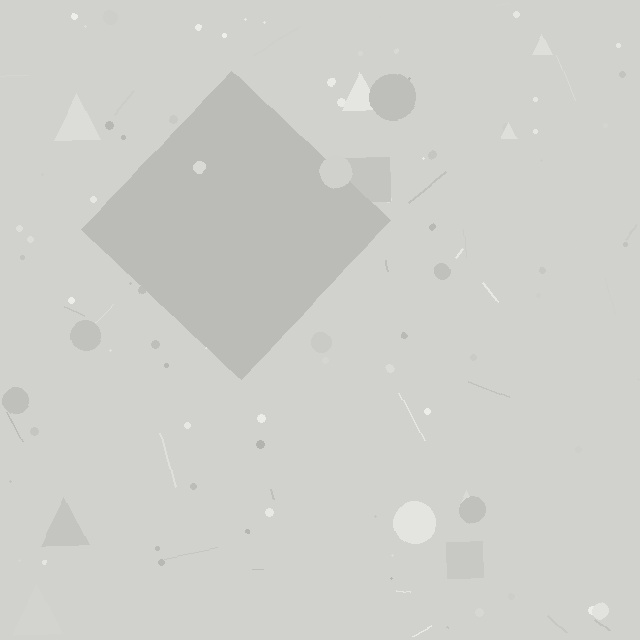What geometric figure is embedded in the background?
A diamond is embedded in the background.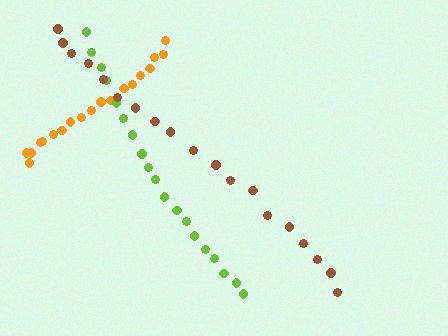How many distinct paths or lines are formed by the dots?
There are 3 distinct paths.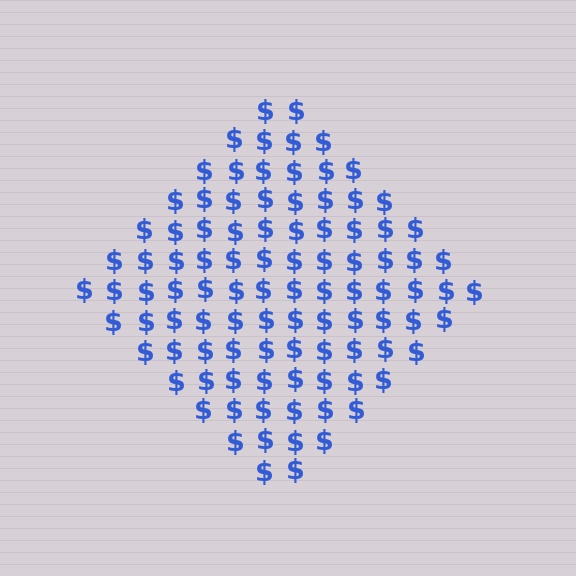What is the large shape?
The large shape is a diamond.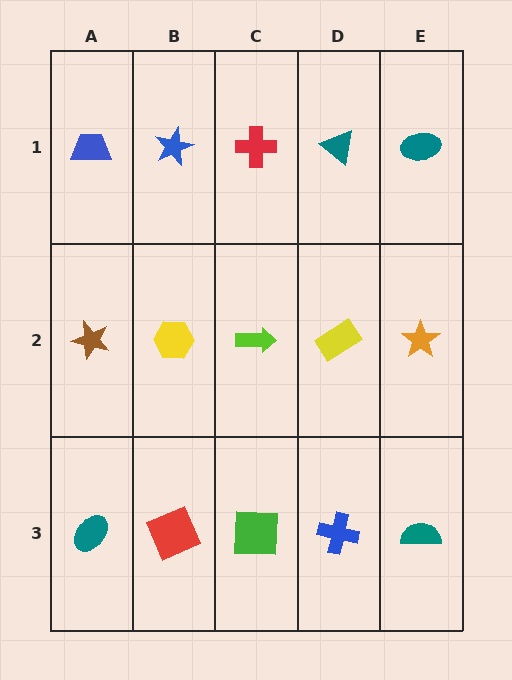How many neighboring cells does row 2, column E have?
3.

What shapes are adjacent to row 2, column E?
A teal ellipse (row 1, column E), a teal semicircle (row 3, column E), a yellow rectangle (row 2, column D).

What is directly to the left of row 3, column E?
A blue cross.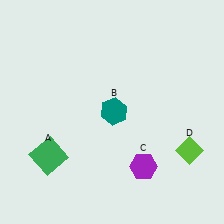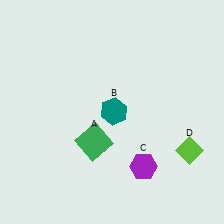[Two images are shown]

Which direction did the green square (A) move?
The green square (A) moved right.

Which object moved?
The green square (A) moved right.